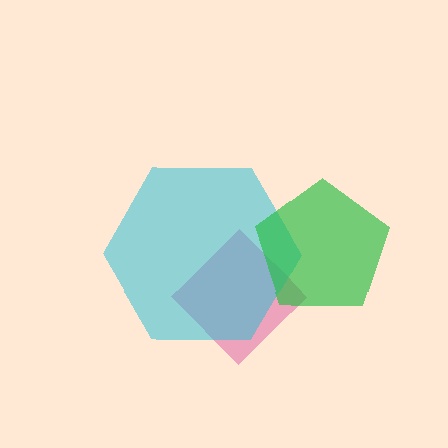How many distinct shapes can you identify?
There are 3 distinct shapes: a pink diamond, a cyan hexagon, a green pentagon.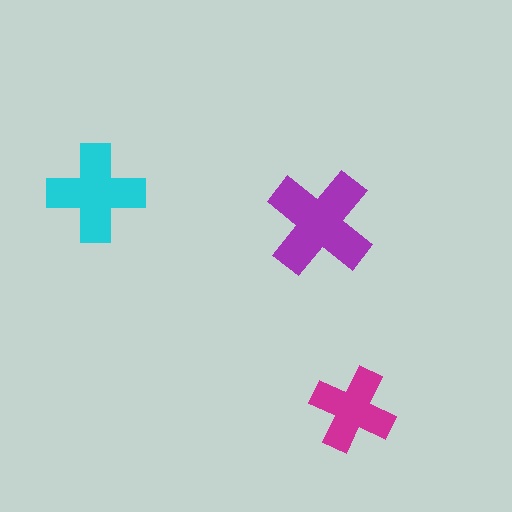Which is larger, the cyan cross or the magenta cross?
The cyan one.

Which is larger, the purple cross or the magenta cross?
The purple one.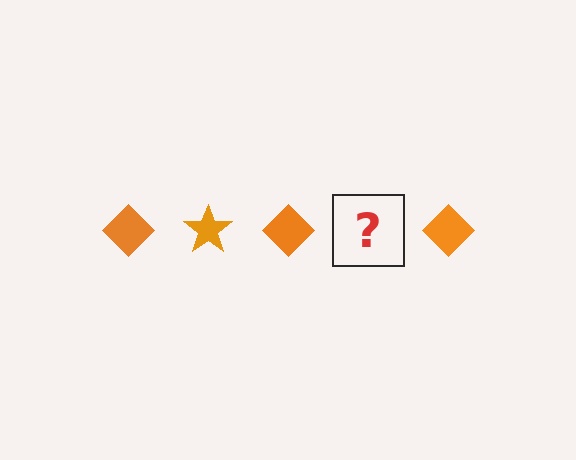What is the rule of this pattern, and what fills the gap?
The rule is that the pattern cycles through diamond, star shapes in orange. The gap should be filled with an orange star.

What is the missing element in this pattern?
The missing element is an orange star.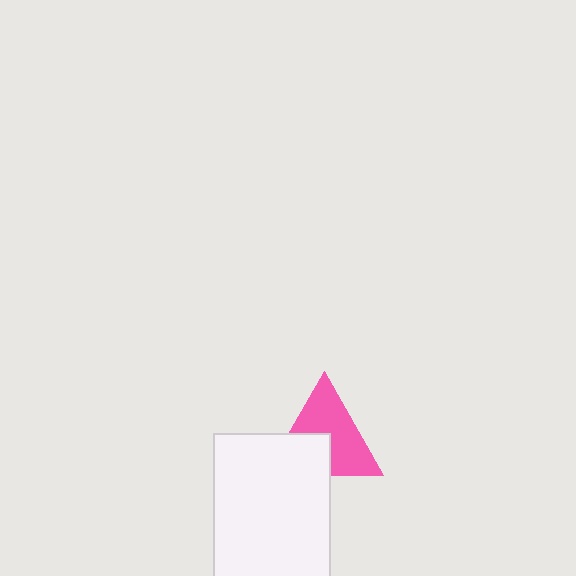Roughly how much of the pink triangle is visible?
About half of it is visible (roughly 63%).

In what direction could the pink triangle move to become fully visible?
The pink triangle could move up. That would shift it out from behind the white rectangle entirely.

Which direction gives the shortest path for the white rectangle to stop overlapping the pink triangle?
Moving down gives the shortest separation.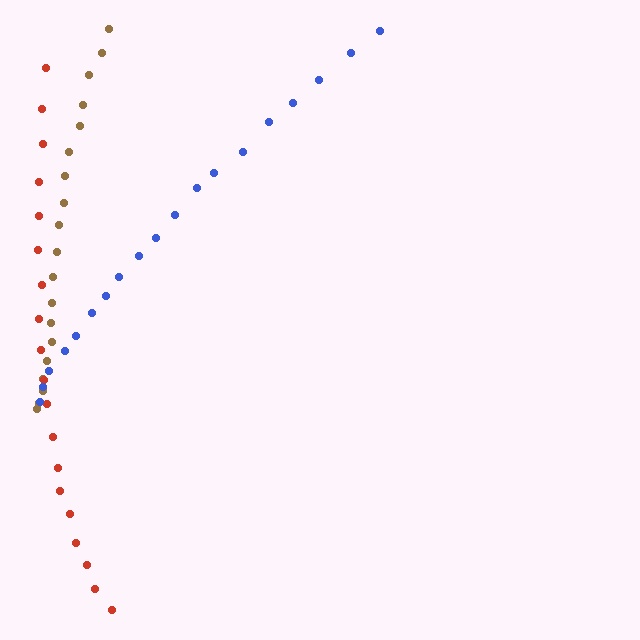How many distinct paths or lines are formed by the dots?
There are 3 distinct paths.